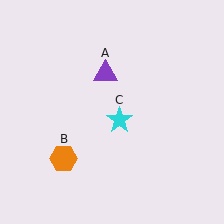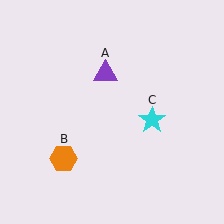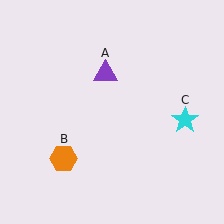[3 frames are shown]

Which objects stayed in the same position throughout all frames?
Purple triangle (object A) and orange hexagon (object B) remained stationary.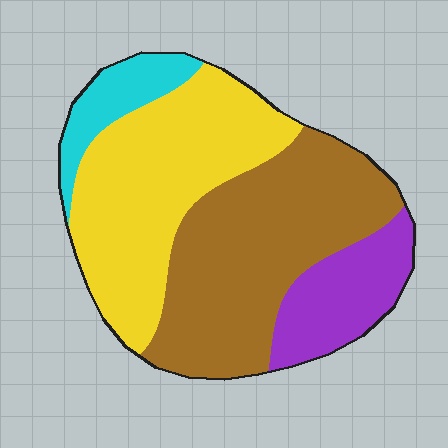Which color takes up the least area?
Cyan, at roughly 10%.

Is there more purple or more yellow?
Yellow.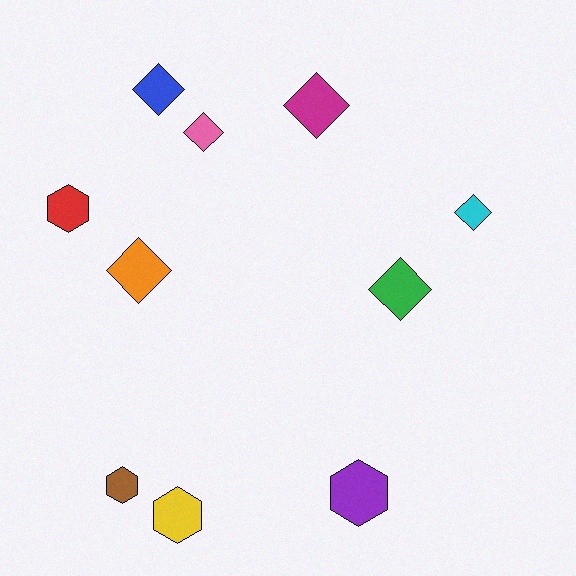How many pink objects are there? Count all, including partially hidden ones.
There is 1 pink object.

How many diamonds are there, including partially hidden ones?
There are 6 diamonds.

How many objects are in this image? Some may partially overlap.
There are 10 objects.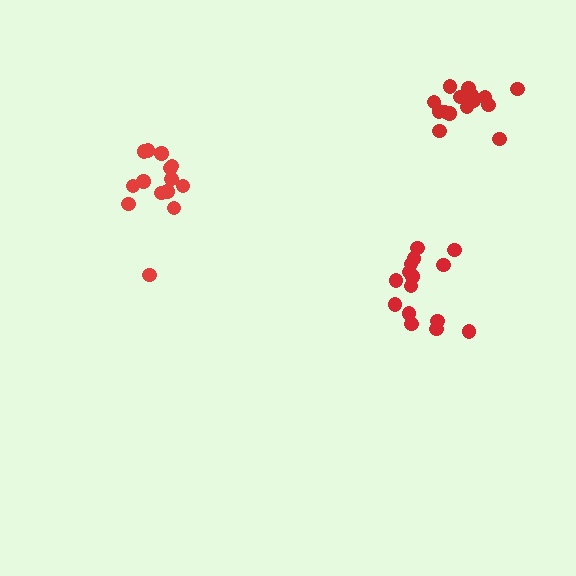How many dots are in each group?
Group 1: 14 dots, Group 2: 15 dots, Group 3: 16 dots (45 total).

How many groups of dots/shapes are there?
There are 3 groups.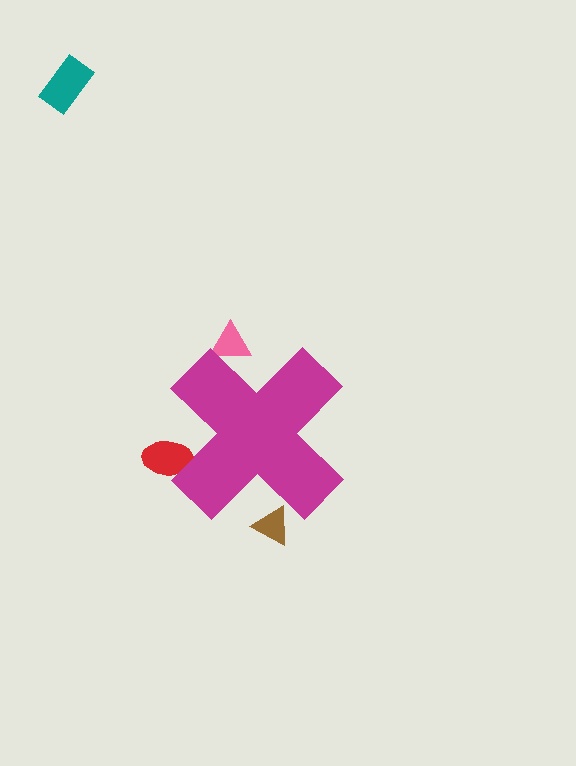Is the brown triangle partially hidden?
Yes, the brown triangle is partially hidden behind the magenta cross.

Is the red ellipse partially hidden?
Yes, the red ellipse is partially hidden behind the magenta cross.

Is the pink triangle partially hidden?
Yes, the pink triangle is partially hidden behind the magenta cross.